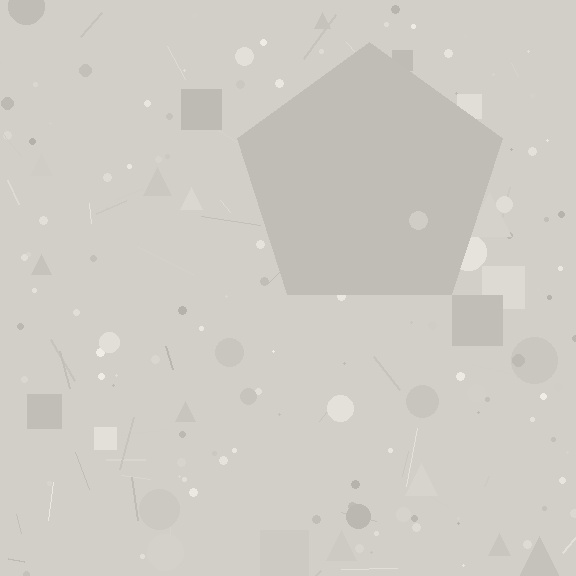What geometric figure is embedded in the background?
A pentagon is embedded in the background.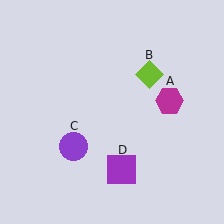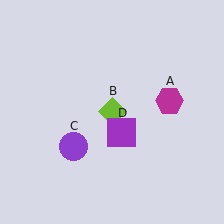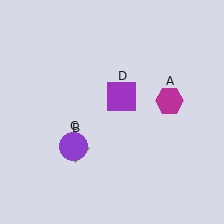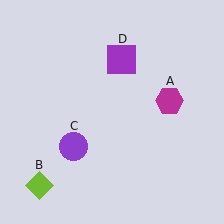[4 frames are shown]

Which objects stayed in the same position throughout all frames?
Magenta hexagon (object A) and purple circle (object C) remained stationary.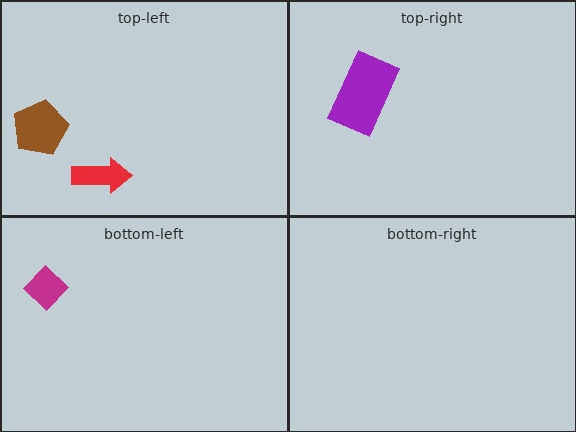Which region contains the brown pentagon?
The top-left region.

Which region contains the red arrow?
The top-left region.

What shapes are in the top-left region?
The brown pentagon, the red arrow.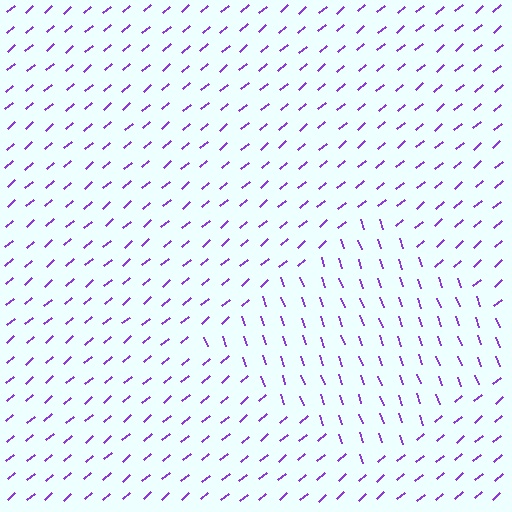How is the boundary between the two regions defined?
The boundary is defined purely by a change in line orientation (approximately 69 degrees difference). All lines are the same color and thickness.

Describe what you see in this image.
The image is filled with small purple line segments. A diamond region in the image has lines oriented differently from the surrounding lines, creating a visible texture boundary.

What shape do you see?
I see a diamond.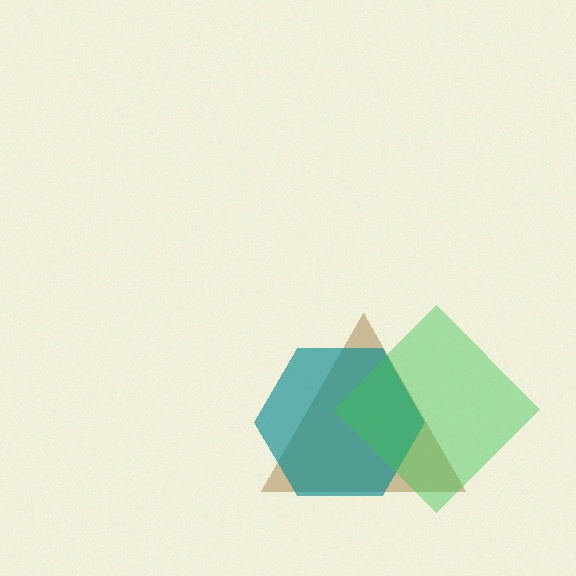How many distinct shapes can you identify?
There are 3 distinct shapes: a brown triangle, a teal hexagon, a green diamond.